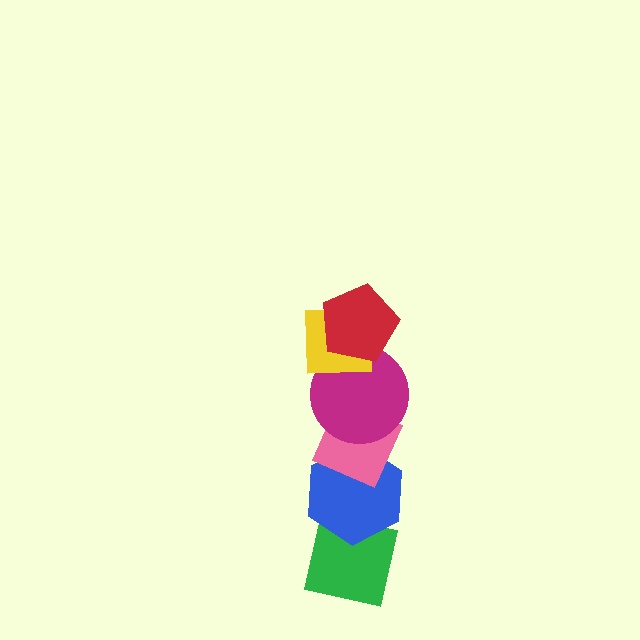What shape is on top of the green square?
The blue hexagon is on top of the green square.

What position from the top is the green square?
The green square is 6th from the top.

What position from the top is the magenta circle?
The magenta circle is 3rd from the top.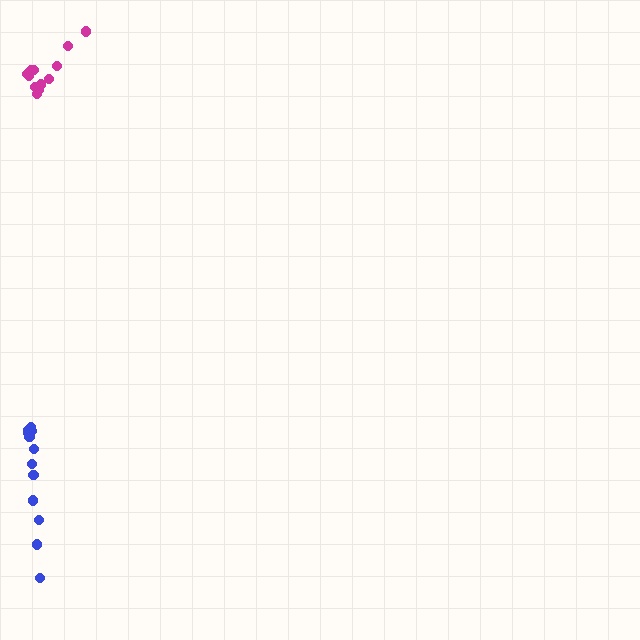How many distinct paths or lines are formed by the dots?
There are 2 distinct paths.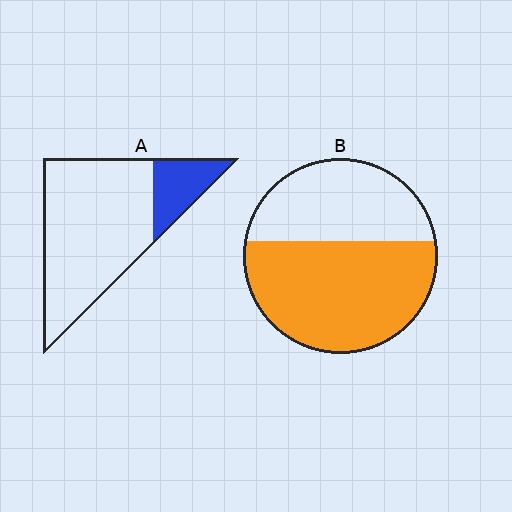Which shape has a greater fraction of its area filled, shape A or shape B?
Shape B.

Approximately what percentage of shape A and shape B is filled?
A is approximately 20% and B is approximately 60%.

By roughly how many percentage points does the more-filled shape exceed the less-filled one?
By roughly 40 percentage points (B over A).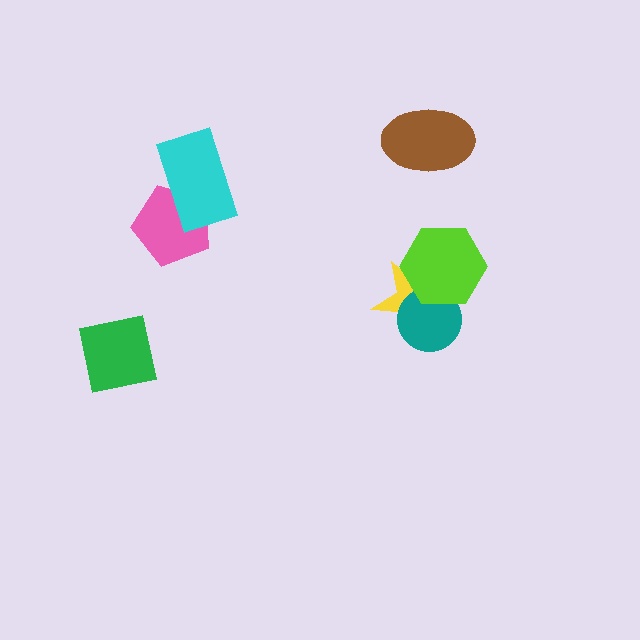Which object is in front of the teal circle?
The lime hexagon is in front of the teal circle.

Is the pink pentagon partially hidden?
Yes, it is partially covered by another shape.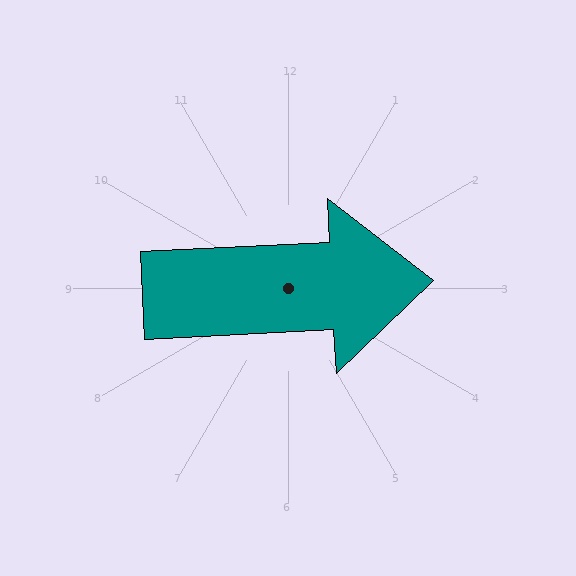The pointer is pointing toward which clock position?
Roughly 3 o'clock.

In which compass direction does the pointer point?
East.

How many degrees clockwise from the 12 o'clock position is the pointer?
Approximately 87 degrees.